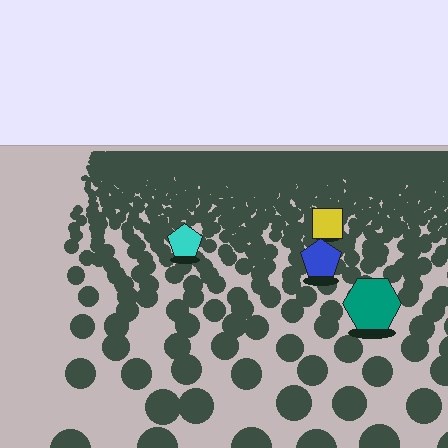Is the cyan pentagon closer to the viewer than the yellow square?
Yes. The cyan pentagon is closer — you can tell from the texture gradient: the ground texture is coarser near it.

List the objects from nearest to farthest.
From nearest to farthest: the teal hexagon, the blue pentagon, the cyan pentagon, the yellow square.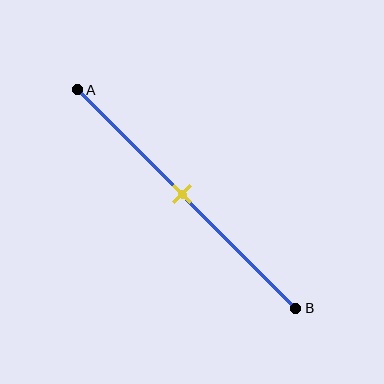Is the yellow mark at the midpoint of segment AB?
Yes, the mark is approximately at the midpoint.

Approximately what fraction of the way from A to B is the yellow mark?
The yellow mark is approximately 50% of the way from A to B.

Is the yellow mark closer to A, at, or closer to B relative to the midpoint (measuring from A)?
The yellow mark is approximately at the midpoint of segment AB.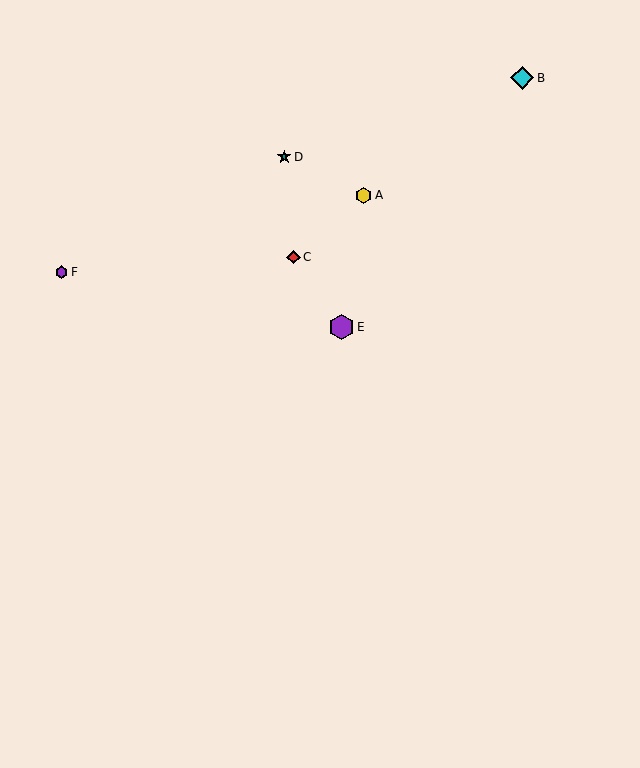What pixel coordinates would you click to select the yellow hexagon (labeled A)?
Click at (364, 195) to select the yellow hexagon A.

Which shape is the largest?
The purple hexagon (labeled E) is the largest.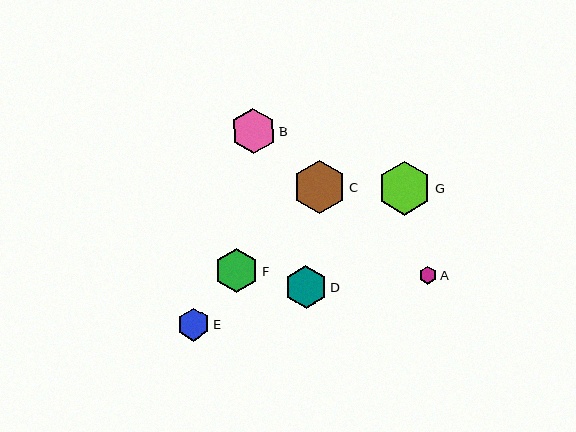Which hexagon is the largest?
Hexagon G is the largest with a size of approximately 54 pixels.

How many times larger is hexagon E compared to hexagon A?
Hexagon E is approximately 1.8 times the size of hexagon A.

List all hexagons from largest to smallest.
From largest to smallest: G, C, B, F, D, E, A.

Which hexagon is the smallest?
Hexagon A is the smallest with a size of approximately 18 pixels.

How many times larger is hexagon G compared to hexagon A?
Hexagon G is approximately 3.0 times the size of hexagon A.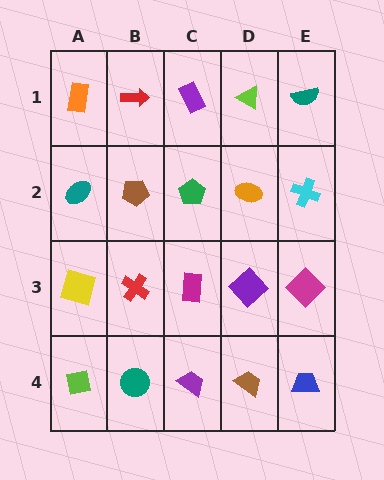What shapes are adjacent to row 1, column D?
An orange ellipse (row 2, column D), a purple rectangle (row 1, column C), a teal semicircle (row 1, column E).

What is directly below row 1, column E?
A cyan cross.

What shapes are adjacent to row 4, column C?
A magenta rectangle (row 3, column C), a teal circle (row 4, column B), a brown trapezoid (row 4, column D).